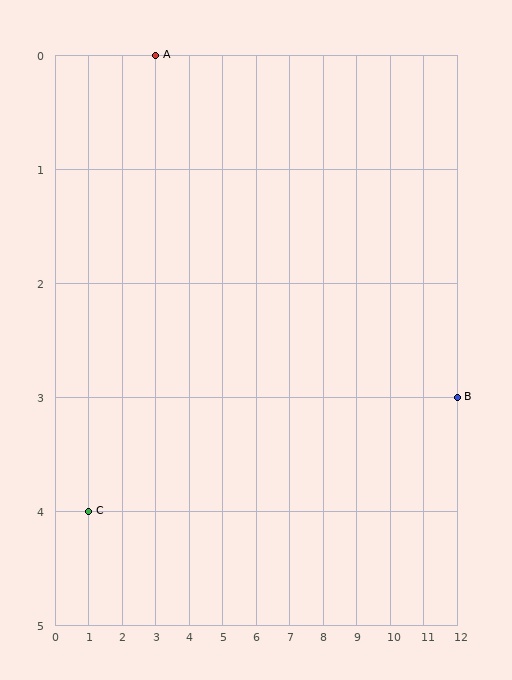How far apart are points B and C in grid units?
Points B and C are 11 columns and 1 row apart (about 11.0 grid units diagonally).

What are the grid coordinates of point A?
Point A is at grid coordinates (3, 0).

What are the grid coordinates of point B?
Point B is at grid coordinates (12, 3).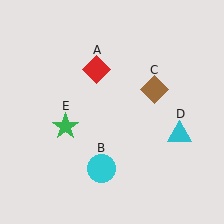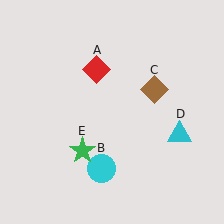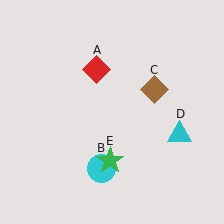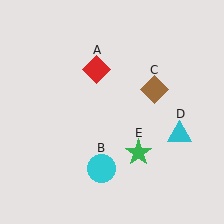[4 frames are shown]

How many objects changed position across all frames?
1 object changed position: green star (object E).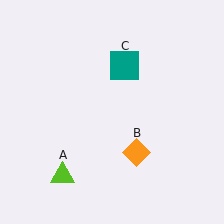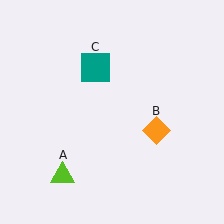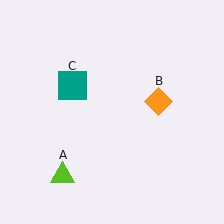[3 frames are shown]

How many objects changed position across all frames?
2 objects changed position: orange diamond (object B), teal square (object C).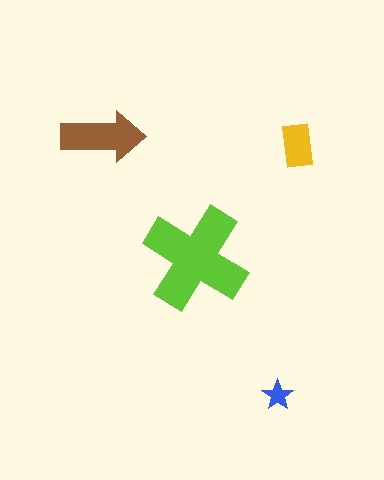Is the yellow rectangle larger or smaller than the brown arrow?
Smaller.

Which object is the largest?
The lime cross.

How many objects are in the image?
There are 4 objects in the image.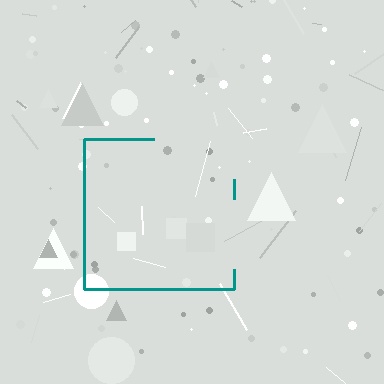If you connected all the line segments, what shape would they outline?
They would outline a square.